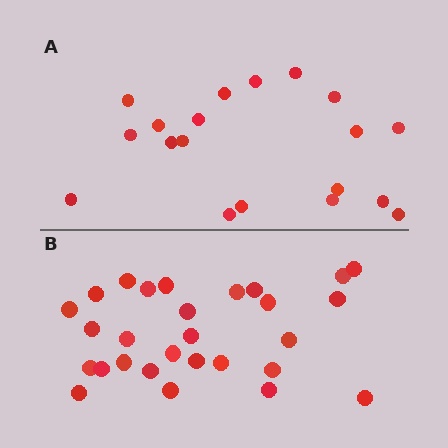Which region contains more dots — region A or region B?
Region B (the bottom region) has more dots.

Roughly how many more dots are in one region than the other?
Region B has roughly 8 or so more dots than region A.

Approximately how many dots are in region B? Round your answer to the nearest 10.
About 30 dots. (The exact count is 28, which rounds to 30.)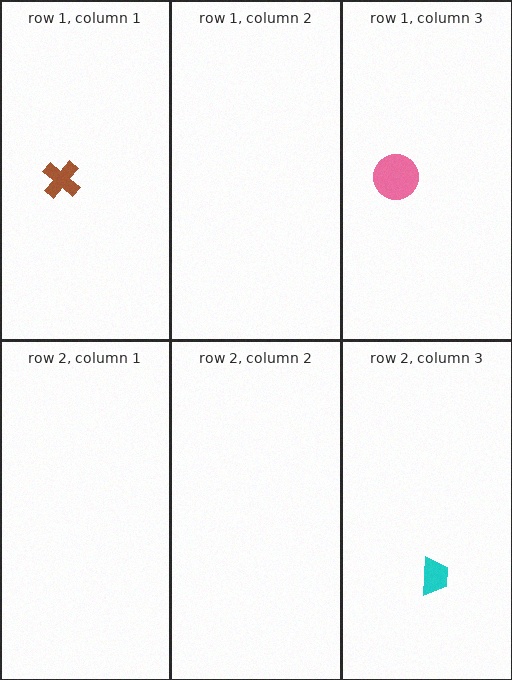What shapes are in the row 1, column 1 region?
The brown cross.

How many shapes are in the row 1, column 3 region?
1.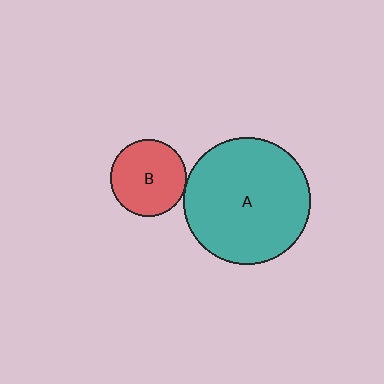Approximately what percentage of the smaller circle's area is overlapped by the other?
Approximately 5%.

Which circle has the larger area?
Circle A (teal).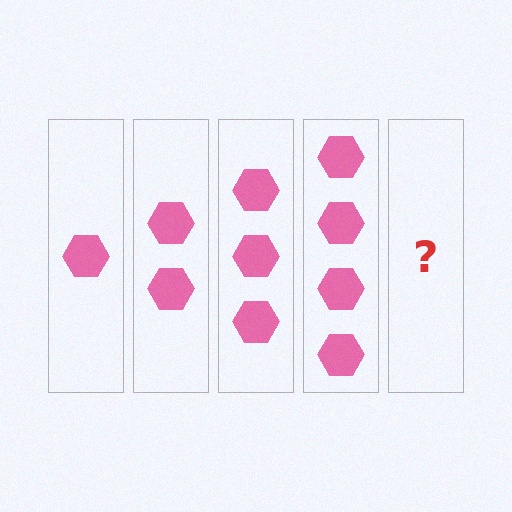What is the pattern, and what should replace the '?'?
The pattern is that each step adds one more hexagon. The '?' should be 5 hexagons.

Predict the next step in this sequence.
The next step is 5 hexagons.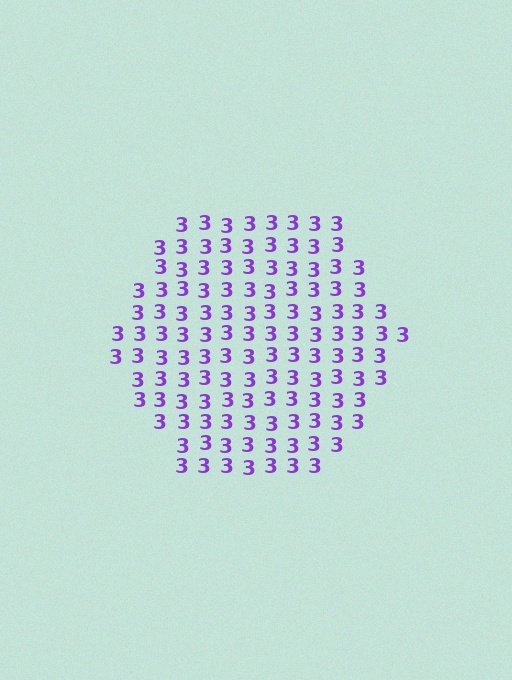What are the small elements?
The small elements are digit 3's.